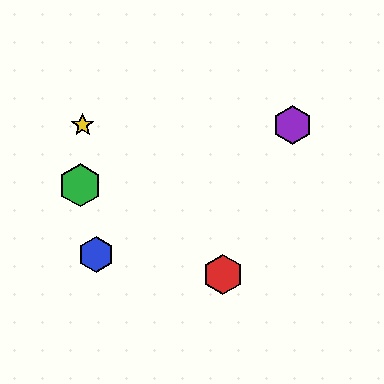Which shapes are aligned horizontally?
The yellow star, the purple hexagon are aligned horizontally.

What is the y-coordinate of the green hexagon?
The green hexagon is at y≈185.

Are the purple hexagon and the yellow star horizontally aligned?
Yes, both are at y≈125.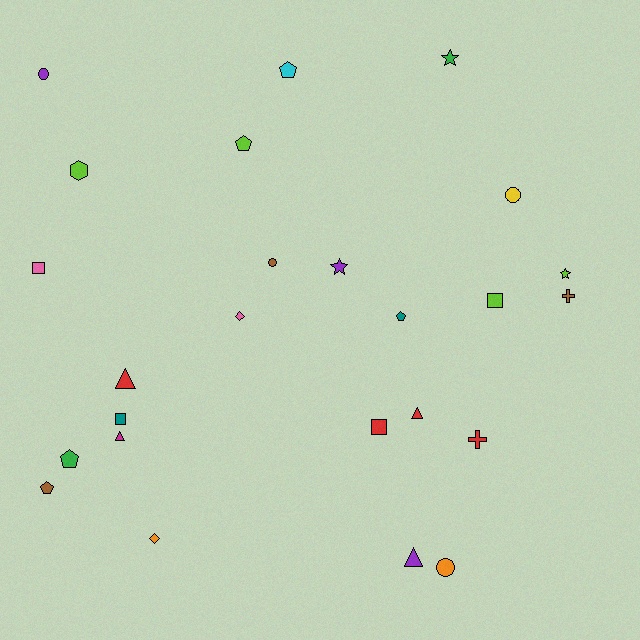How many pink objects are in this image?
There are 2 pink objects.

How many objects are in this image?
There are 25 objects.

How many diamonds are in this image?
There are 2 diamonds.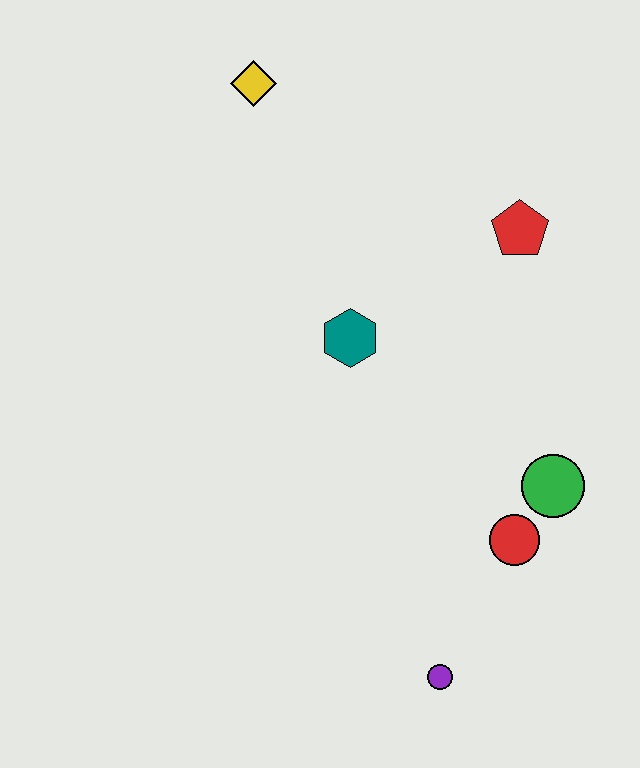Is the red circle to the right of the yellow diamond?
Yes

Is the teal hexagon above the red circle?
Yes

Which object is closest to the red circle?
The green circle is closest to the red circle.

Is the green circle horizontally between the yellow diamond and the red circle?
No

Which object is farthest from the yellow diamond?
The purple circle is farthest from the yellow diamond.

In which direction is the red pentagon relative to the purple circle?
The red pentagon is above the purple circle.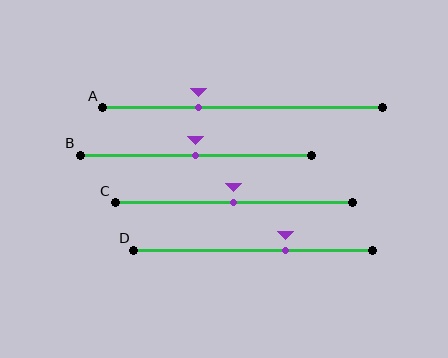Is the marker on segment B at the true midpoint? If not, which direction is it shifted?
Yes, the marker on segment B is at the true midpoint.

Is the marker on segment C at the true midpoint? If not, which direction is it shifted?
Yes, the marker on segment C is at the true midpoint.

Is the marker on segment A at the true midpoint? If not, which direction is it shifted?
No, the marker on segment A is shifted to the left by about 16% of the segment length.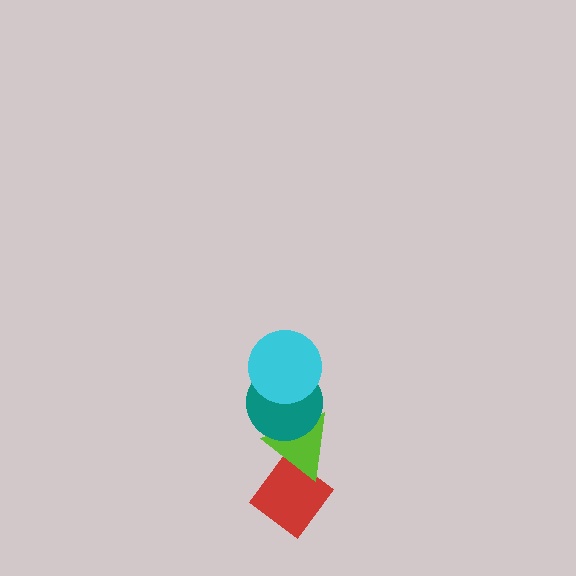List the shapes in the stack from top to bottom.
From top to bottom: the cyan circle, the teal circle, the lime triangle, the red diamond.